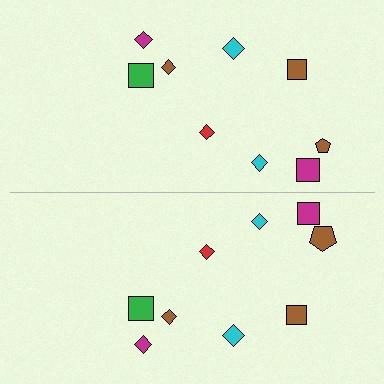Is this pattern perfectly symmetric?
No, the pattern is not perfectly symmetric. The brown pentagon on the bottom side has a different size than its mirror counterpart.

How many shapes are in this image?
There are 18 shapes in this image.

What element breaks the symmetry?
The brown pentagon on the bottom side has a different size than its mirror counterpart.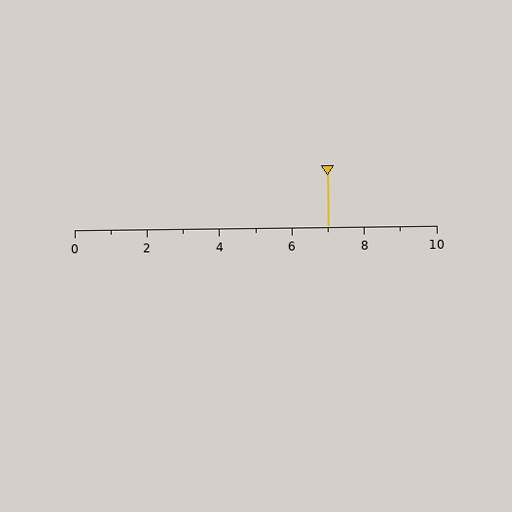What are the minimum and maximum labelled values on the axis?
The axis runs from 0 to 10.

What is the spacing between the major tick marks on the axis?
The major ticks are spaced 2 apart.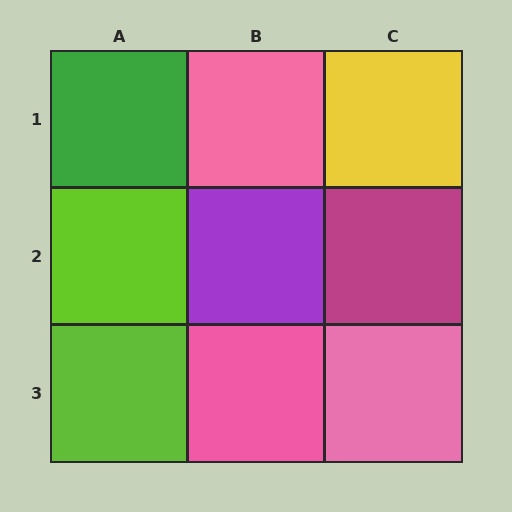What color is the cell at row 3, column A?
Lime.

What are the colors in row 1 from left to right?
Green, pink, yellow.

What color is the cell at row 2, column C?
Magenta.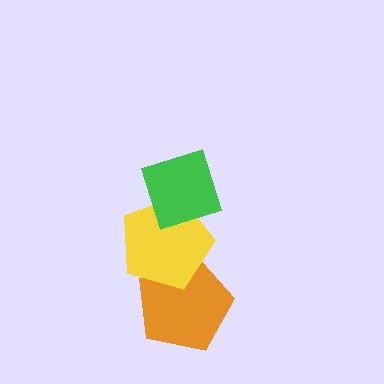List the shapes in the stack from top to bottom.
From top to bottom: the green diamond, the yellow pentagon, the orange pentagon.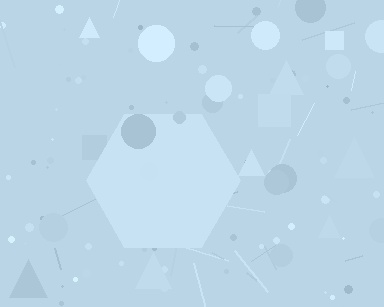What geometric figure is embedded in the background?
A hexagon is embedded in the background.